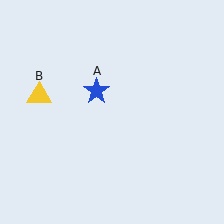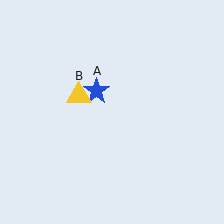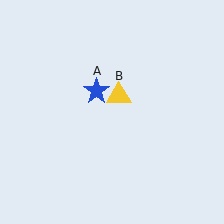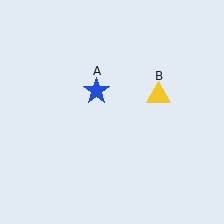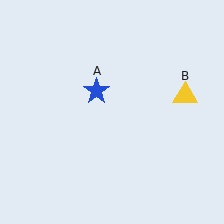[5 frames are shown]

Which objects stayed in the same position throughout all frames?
Blue star (object A) remained stationary.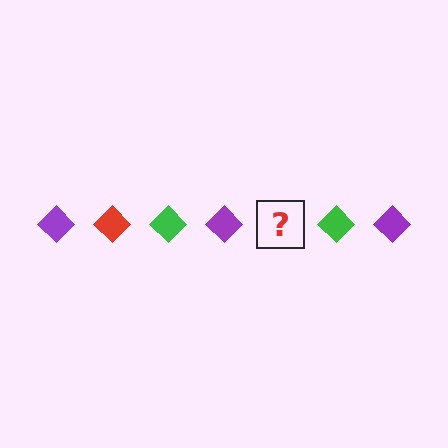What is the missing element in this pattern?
The missing element is a red diamond.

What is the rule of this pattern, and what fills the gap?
The rule is that the pattern cycles through purple, red, green diamonds. The gap should be filled with a red diamond.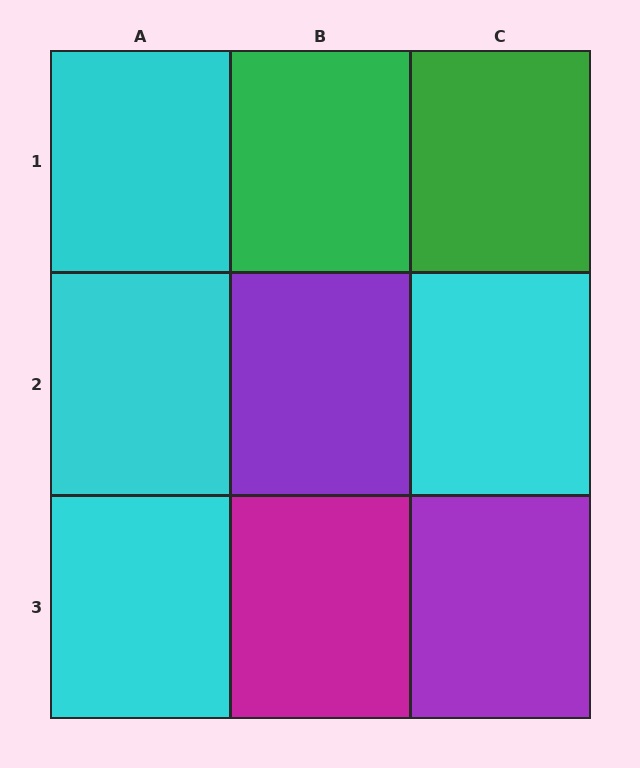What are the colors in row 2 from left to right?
Cyan, purple, cyan.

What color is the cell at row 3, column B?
Magenta.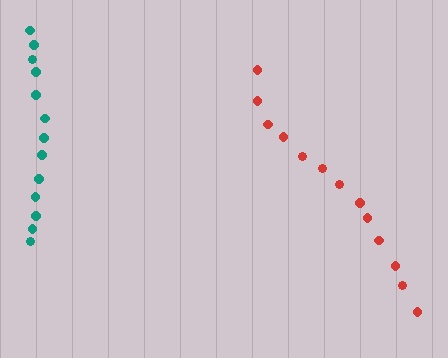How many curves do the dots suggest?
There are 2 distinct paths.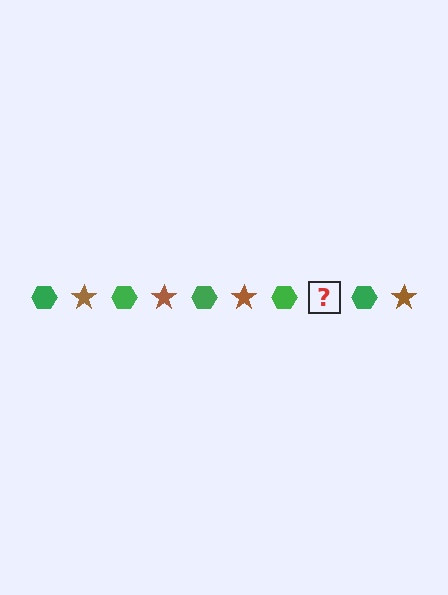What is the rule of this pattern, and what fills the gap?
The rule is that the pattern alternates between green hexagon and brown star. The gap should be filled with a brown star.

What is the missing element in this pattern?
The missing element is a brown star.